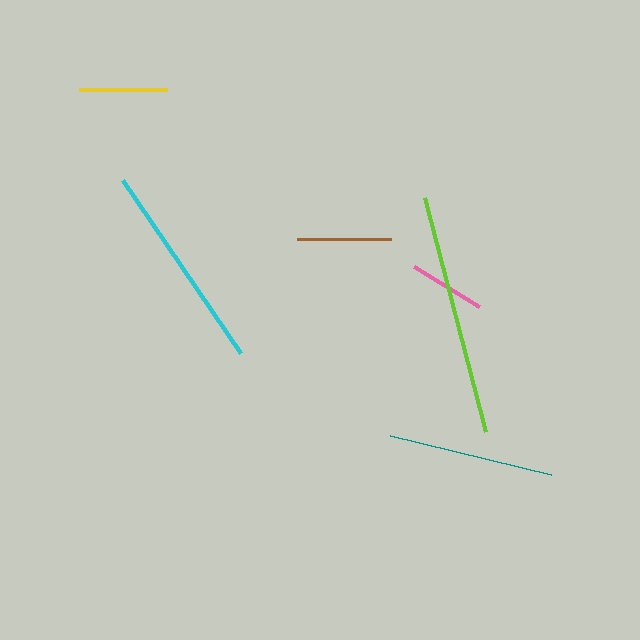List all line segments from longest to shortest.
From longest to shortest: lime, cyan, teal, brown, yellow, pink.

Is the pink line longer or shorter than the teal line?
The teal line is longer than the pink line.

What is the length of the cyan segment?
The cyan segment is approximately 209 pixels long.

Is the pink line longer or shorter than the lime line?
The lime line is longer than the pink line.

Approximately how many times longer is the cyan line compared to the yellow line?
The cyan line is approximately 2.4 times the length of the yellow line.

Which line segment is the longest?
The lime line is the longest at approximately 241 pixels.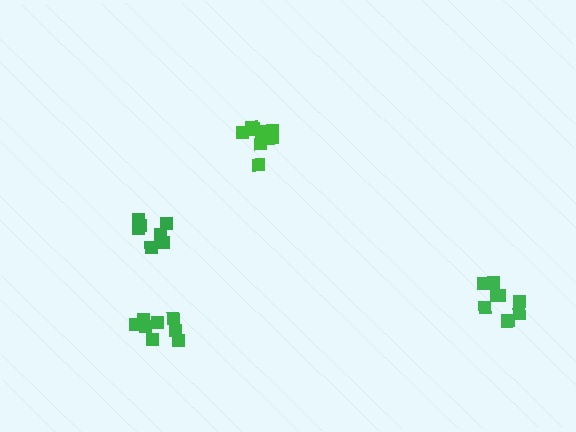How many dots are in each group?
Group 1: 7 dots, Group 2: 8 dots, Group 3: 8 dots, Group 4: 9 dots (32 total).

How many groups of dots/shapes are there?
There are 4 groups.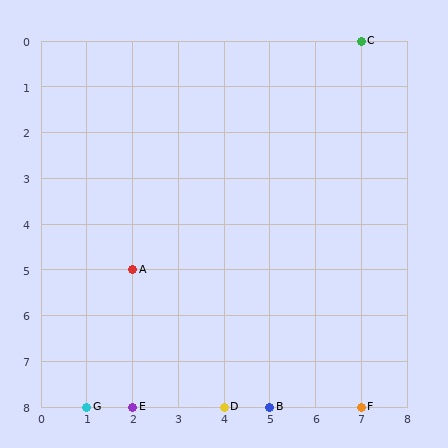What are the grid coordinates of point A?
Point A is at grid coordinates (2, 5).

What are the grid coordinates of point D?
Point D is at grid coordinates (4, 8).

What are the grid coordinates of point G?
Point G is at grid coordinates (1, 8).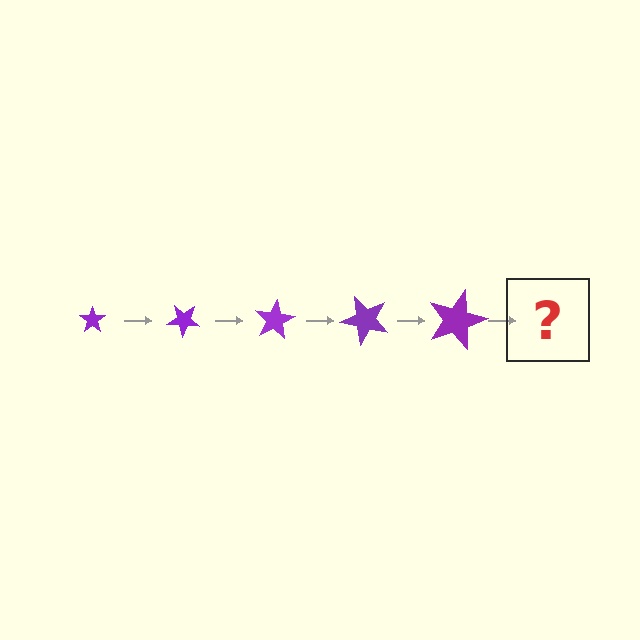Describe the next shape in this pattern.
It should be a star, larger than the previous one and rotated 200 degrees from the start.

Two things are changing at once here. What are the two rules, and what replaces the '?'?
The two rules are that the star grows larger each step and it rotates 40 degrees each step. The '?' should be a star, larger than the previous one and rotated 200 degrees from the start.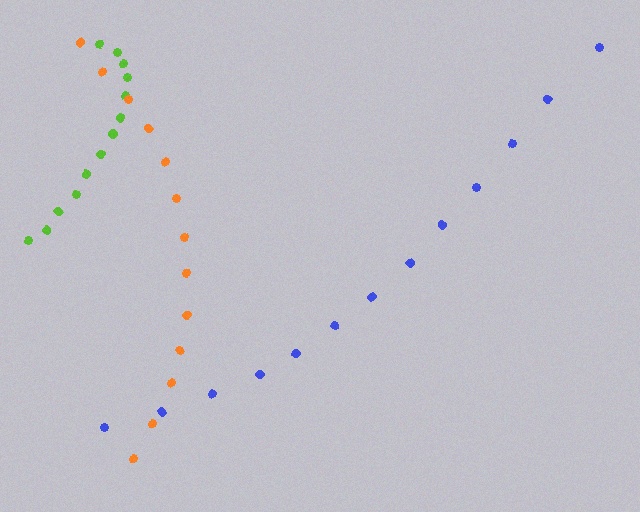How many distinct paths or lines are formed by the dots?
There are 3 distinct paths.